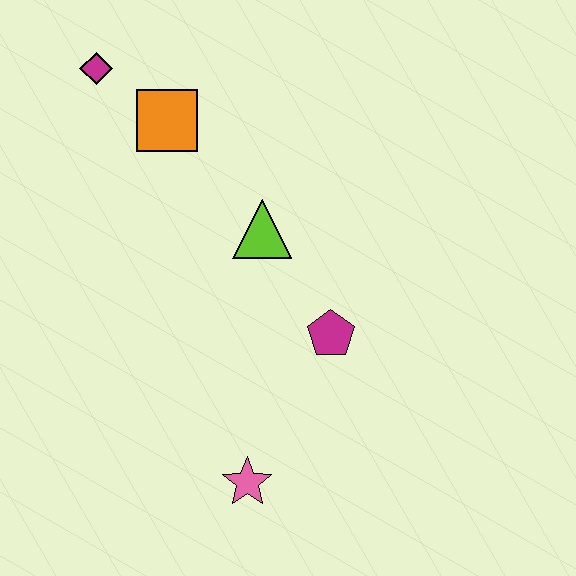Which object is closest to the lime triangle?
The magenta pentagon is closest to the lime triangle.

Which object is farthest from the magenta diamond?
The pink star is farthest from the magenta diamond.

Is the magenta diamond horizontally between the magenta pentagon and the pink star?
No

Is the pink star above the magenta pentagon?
No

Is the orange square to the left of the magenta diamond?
No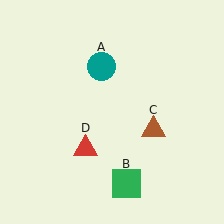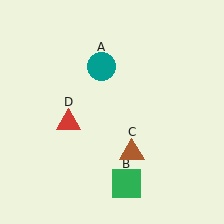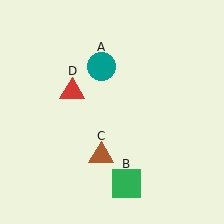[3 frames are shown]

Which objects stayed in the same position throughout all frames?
Teal circle (object A) and green square (object B) remained stationary.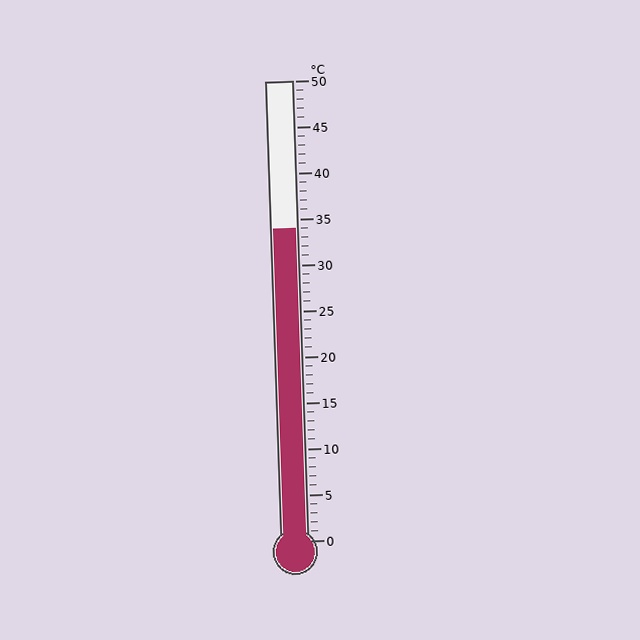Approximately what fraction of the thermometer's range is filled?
The thermometer is filled to approximately 70% of its range.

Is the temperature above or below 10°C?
The temperature is above 10°C.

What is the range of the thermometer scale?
The thermometer scale ranges from 0°C to 50°C.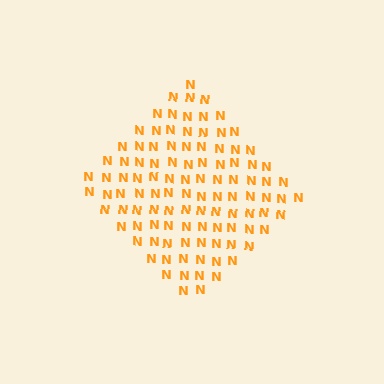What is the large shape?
The large shape is a diamond.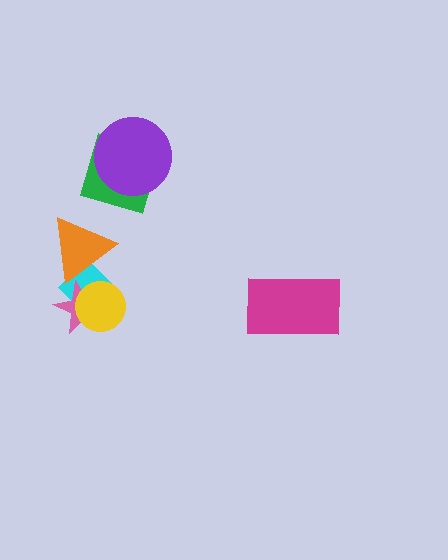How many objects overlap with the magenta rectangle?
0 objects overlap with the magenta rectangle.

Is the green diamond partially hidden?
Yes, it is partially covered by another shape.